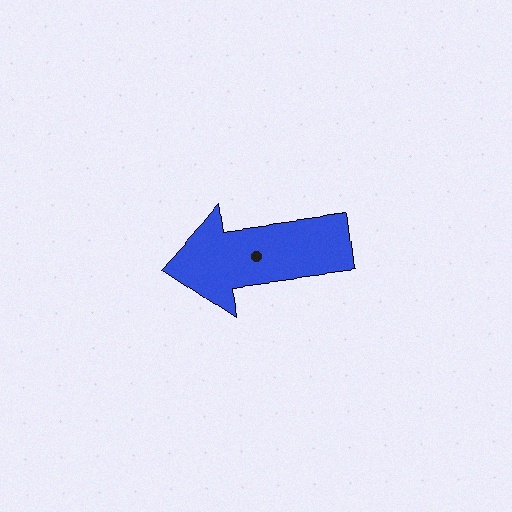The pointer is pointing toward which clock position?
Roughly 9 o'clock.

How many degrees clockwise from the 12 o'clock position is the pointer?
Approximately 263 degrees.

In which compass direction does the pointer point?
West.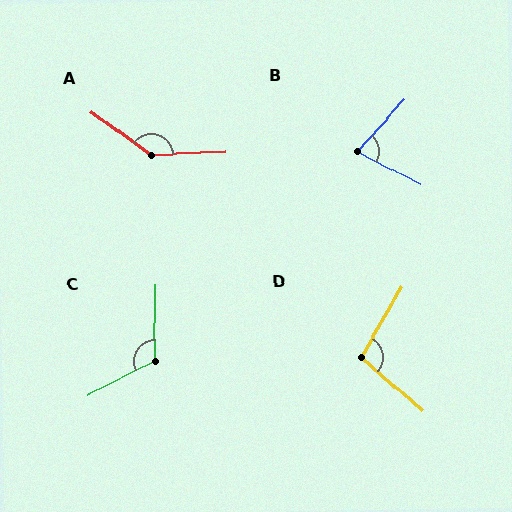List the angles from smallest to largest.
B (76°), D (101°), C (117°), A (141°).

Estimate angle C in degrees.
Approximately 117 degrees.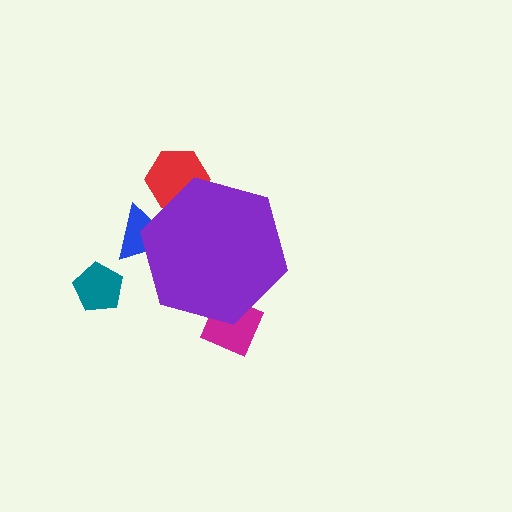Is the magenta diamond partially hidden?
Yes, the magenta diamond is partially hidden behind the purple hexagon.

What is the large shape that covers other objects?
A purple hexagon.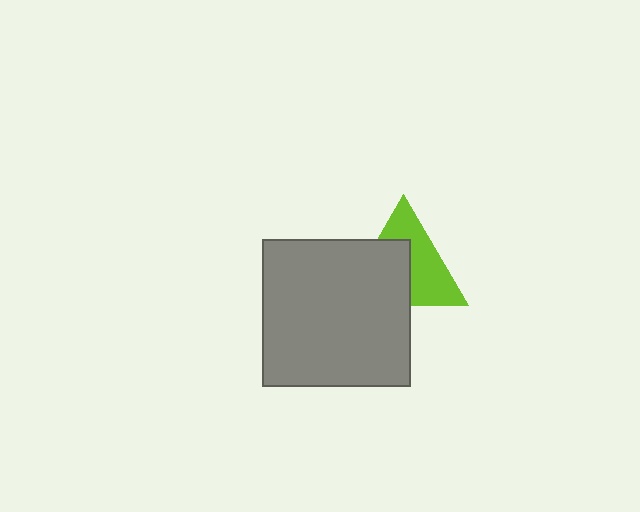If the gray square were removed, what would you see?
You would see the complete lime triangle.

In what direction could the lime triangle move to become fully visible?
The lime triangle could move toward the upper-right. That would shift it out from behind the gray square entirely.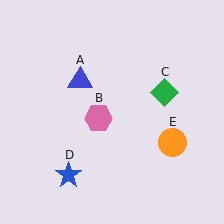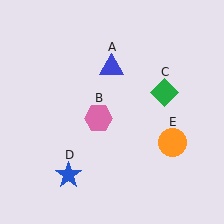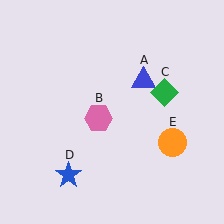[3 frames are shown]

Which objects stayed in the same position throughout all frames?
Pink hexagon (object B) and green diamond (object C) and blue star (object D) and orange circle (object E) remained stationary.